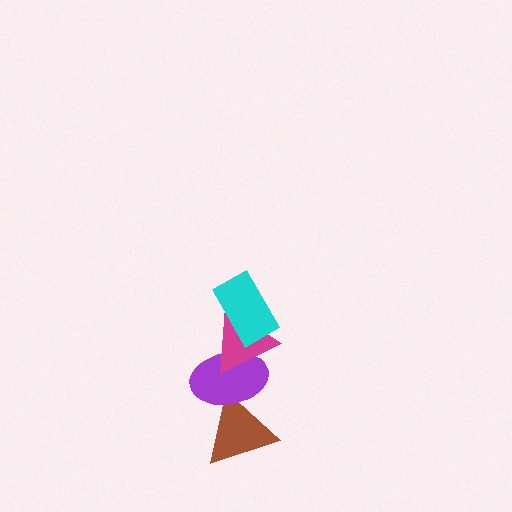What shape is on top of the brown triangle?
The purple ellipse is on top of the brown triangle.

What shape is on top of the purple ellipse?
The magenta triangle is on top of the purple ellipse.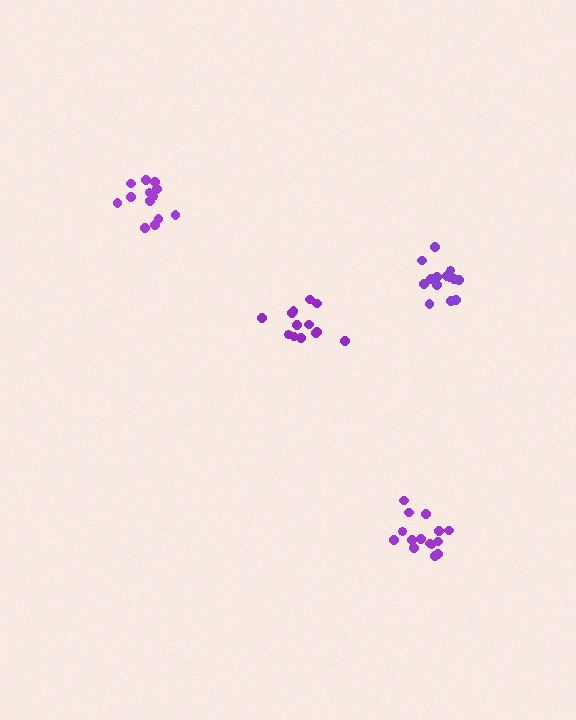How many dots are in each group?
Group 1: 13 dots, Group 2: 13 dots, Group 3: 15 dots, Group 4: 14 dots (55 total).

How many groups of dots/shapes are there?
There are 4 groups.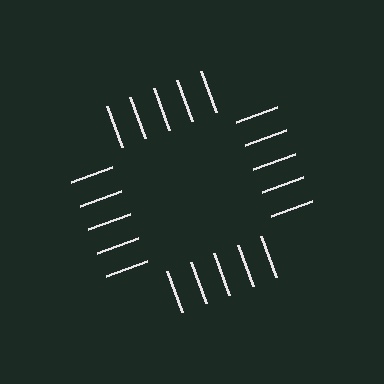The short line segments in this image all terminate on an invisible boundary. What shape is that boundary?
An illusory square — the line segments terminate on its edges but no continuous stroke is drawn.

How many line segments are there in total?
20 — 5 along each of the 4 edges.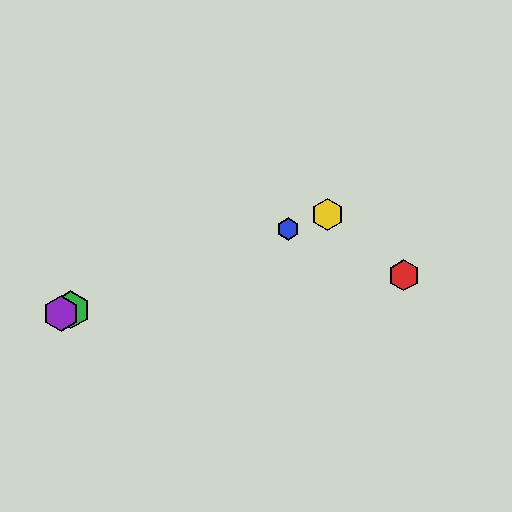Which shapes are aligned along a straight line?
The blue hexagon, the green hexagon, the yellow hexagon, the purple hexagon are aligned along a straight line.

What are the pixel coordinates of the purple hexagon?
The purple hexagon is at (61, 314).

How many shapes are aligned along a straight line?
4 shapes (the blue hexagon, the green hexagon, the yellow hexagon, the purple hexagon) are aligned along a straight line.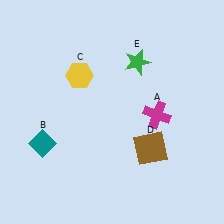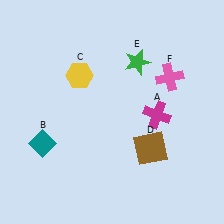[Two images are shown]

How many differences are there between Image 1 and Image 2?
There is 1 difference between the two images.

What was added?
A pink cross (F) was added in Image 2.